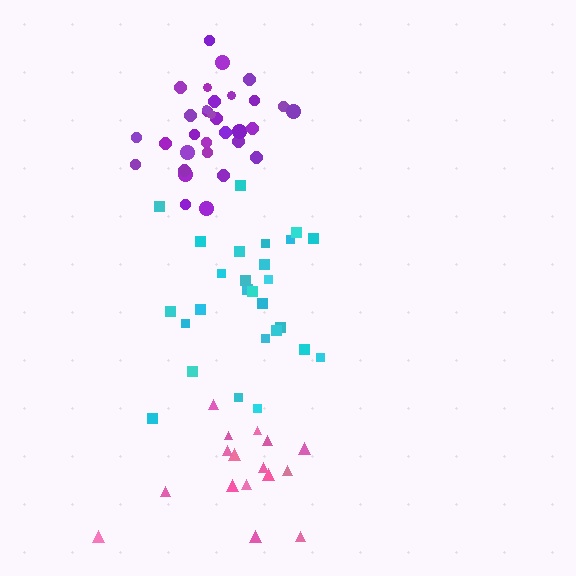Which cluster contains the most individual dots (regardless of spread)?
Purple (32).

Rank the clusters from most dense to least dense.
purple, cyan, pink.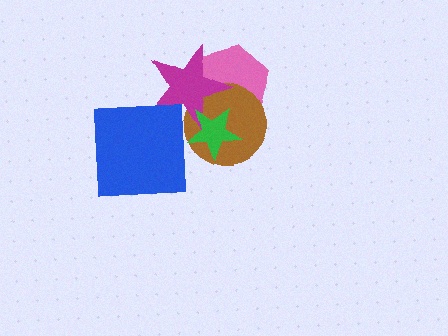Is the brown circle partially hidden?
Yes, it is partially covered by another shape.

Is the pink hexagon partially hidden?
Yes, it is partially covered by another shape.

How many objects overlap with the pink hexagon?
3 objects overlap with the pink hexagon.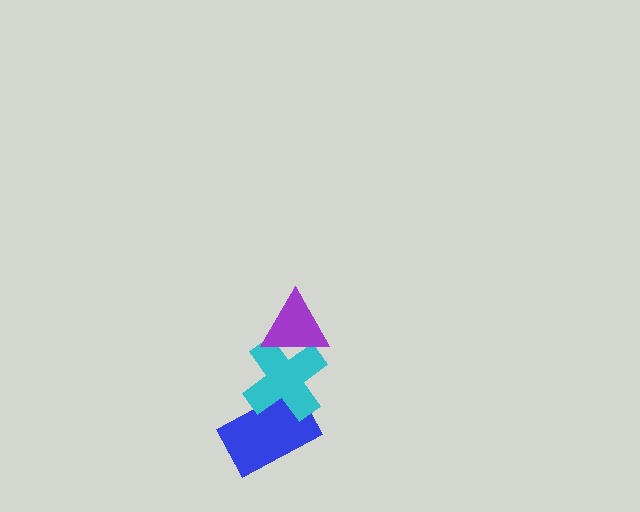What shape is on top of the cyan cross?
The purple triangle is on top of the cyan cross.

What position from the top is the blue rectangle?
The blue rectangle is 3rd from the top.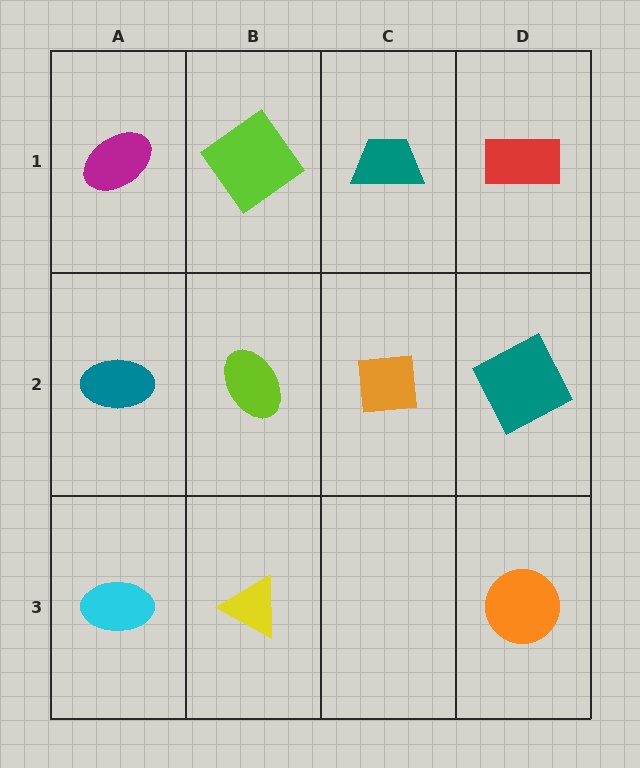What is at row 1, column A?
A magenta ellipse.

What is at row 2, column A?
A teal ellipse.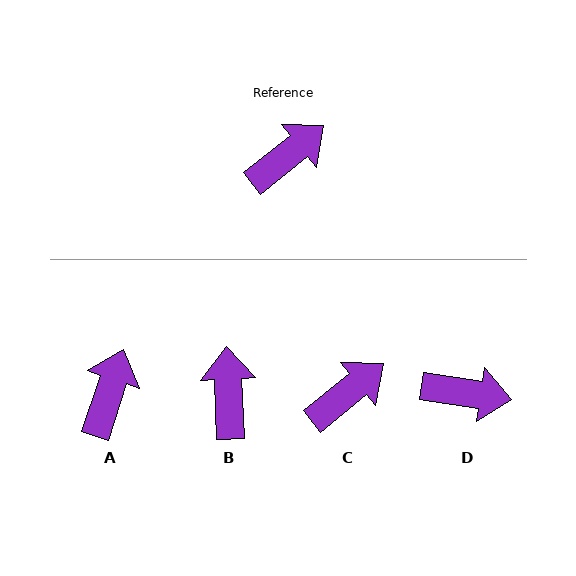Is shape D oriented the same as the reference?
No, it is off by about 47 degrees.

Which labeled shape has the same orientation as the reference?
C.